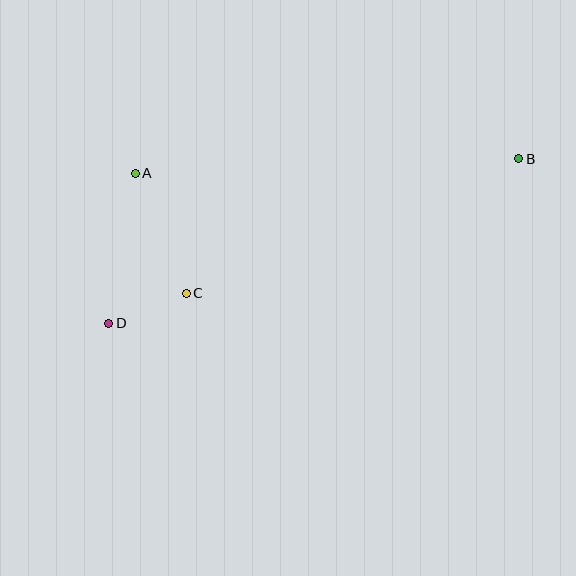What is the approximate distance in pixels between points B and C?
The distance between B and C is approximately 359 pixels.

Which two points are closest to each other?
Points C and D are closest to each other.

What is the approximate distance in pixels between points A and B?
The distance between A and B is approximately 383 pixels.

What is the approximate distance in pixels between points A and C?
The distance between A and C is approximately 130 pixels.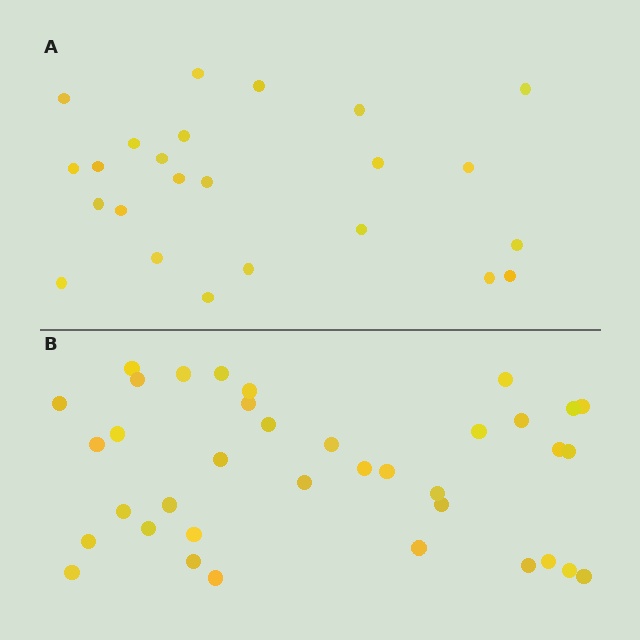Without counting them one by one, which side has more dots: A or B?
Region B (the bottom region) has more dots.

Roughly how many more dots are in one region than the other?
Region B has approximately 15 more dots than region A.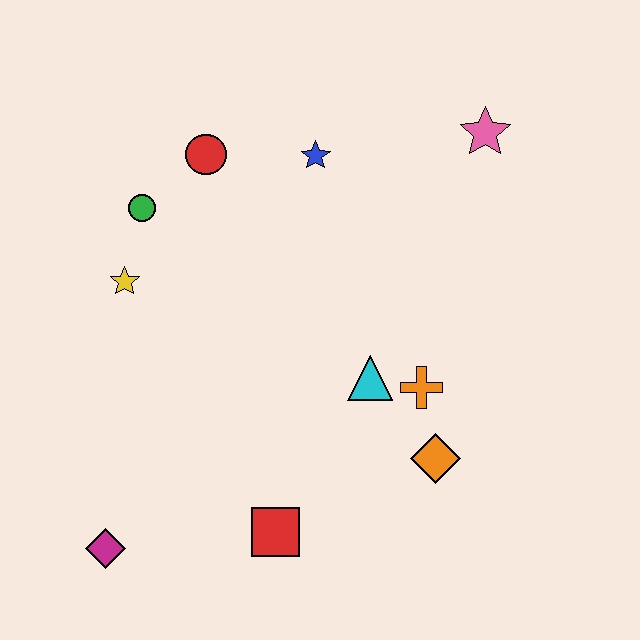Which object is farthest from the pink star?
The magenta diamond is farthest from the pink star.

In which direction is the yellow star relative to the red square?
The yellow star is above the red square.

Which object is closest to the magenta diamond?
The red square is closest to the magenta diamond.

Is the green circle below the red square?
No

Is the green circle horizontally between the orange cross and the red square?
No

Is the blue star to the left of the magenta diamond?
No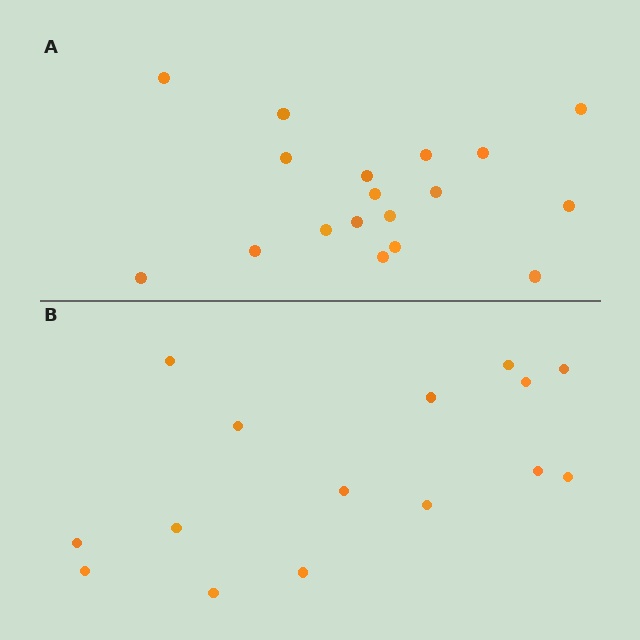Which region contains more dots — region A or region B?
Region A (the top region) has more dots.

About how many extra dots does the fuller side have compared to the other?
Region A has just a few more — roughly 2 or 3 more dots than region B.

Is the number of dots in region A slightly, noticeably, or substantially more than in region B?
Region A has only slightly more — the two regions are fairly close. The ratio is roughly 1.2 to 1.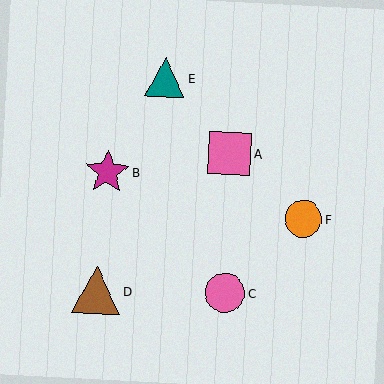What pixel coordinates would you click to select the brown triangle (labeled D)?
Click at (96, 290) to select the brown triangle D.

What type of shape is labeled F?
Shape F is an orange circle.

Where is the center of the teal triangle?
The center of the teal triangle is at (165, 78).